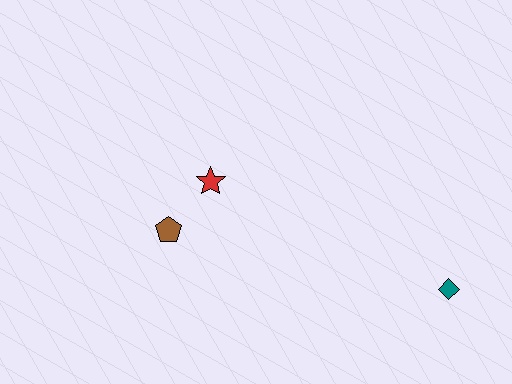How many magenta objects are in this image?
There are no magenta objects.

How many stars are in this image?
There is 1 star.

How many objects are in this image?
There are 3 objects.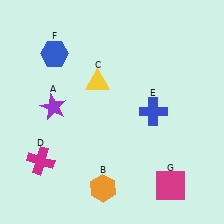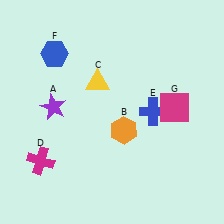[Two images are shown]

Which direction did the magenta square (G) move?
The magenta square (G) moved up.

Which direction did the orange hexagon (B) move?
The orange hexagon (B) moved up.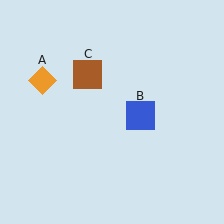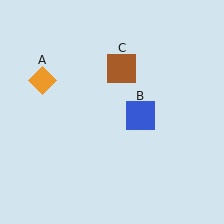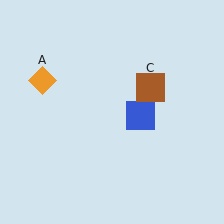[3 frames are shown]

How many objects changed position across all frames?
1 object changed position: brown square (object C).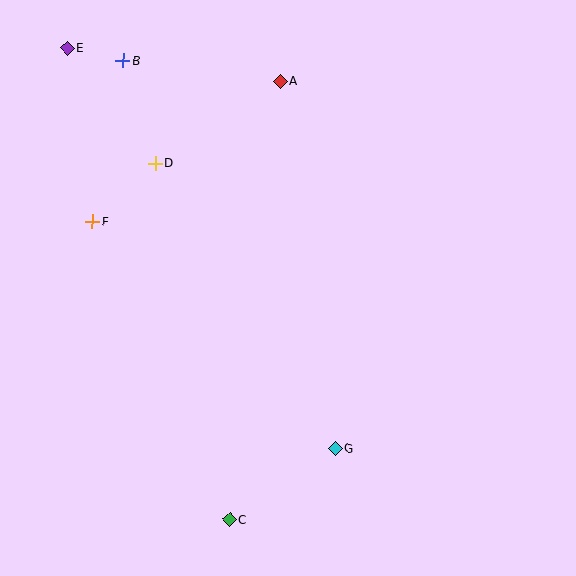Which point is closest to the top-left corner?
Point E is closest to the top-left corner.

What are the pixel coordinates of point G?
Point G is at (336, 448).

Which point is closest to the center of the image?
Point G at (336, 448) is closest to the center.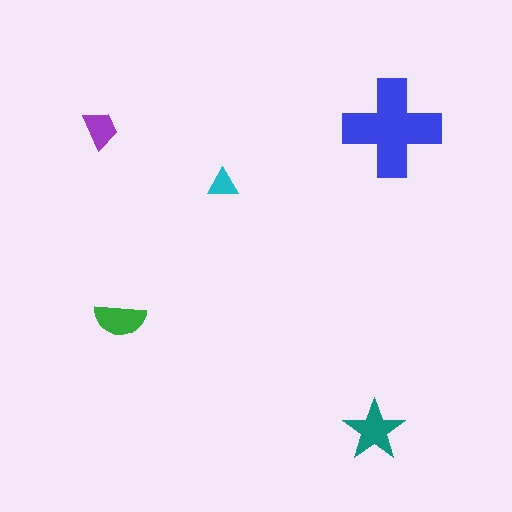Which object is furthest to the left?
The purple trapezoid is leftmost.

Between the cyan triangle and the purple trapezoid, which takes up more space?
The purple trapezoid.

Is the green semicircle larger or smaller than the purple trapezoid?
Larger.